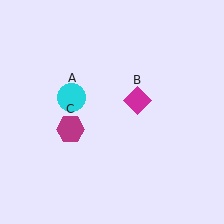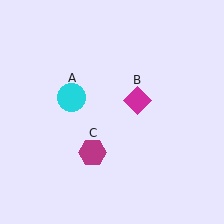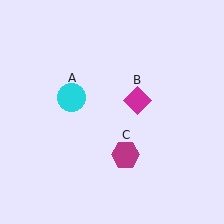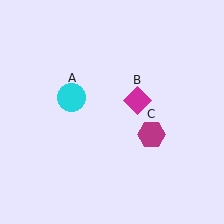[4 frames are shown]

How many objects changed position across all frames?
1 object changed position: magenta hexagon (object C).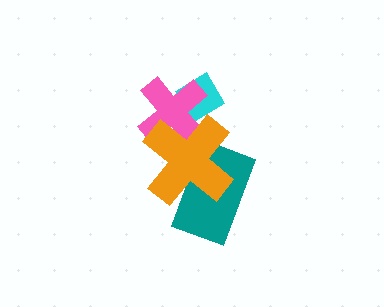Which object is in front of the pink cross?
The orange cross is in front of the pink cross.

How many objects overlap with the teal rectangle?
1 object overlaps with the teal rectangle.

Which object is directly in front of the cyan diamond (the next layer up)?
The pink cross is directly in front of the cyan diamond.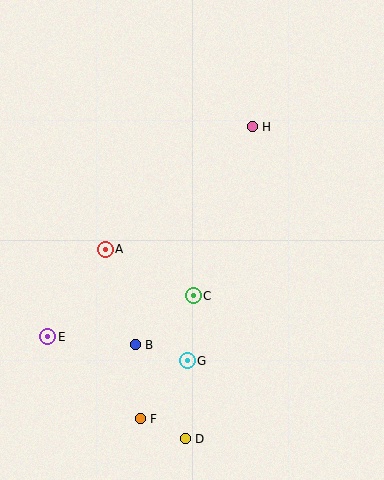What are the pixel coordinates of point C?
Point C is at (193, 296).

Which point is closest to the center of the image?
Point C at (193, 296) is closest to the center.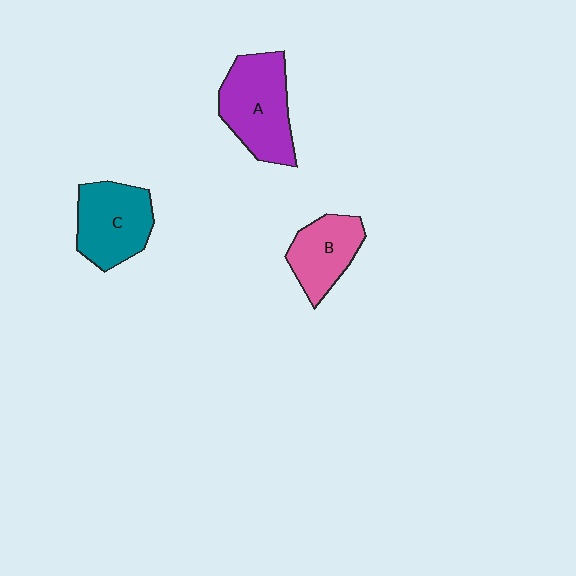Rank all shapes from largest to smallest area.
From largest to smallest: A (purple), C (teal), B (pink).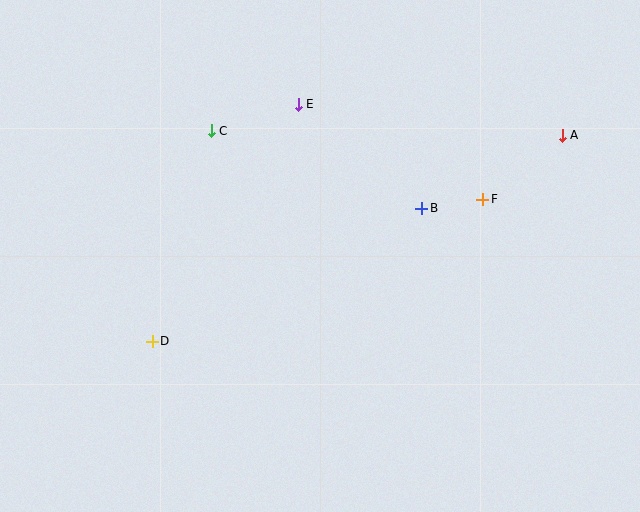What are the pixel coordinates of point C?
Point C is at (211, 131).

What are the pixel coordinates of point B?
Point B is at (422, 208).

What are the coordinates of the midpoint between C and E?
The midpoint between C and E is at (255, 118).